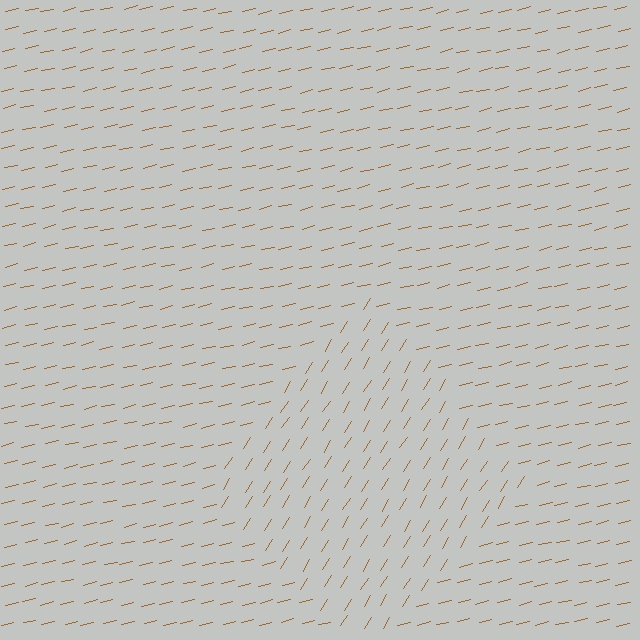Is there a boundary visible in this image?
Yes, there is a texture boundary formed by a change in line orientation.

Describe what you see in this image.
The image is filled with small brown line segments. A diamond region in the image has lines oriented differently from the surrounding lines, creating a visible texture boundary.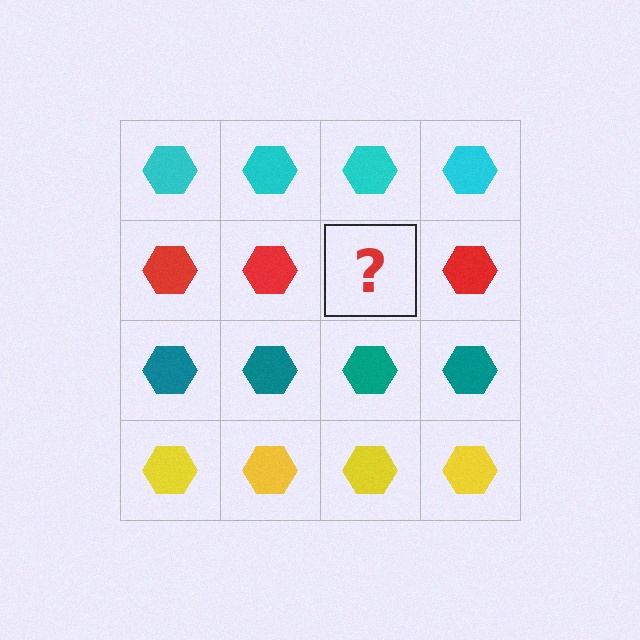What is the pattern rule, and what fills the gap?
The rule is that each row has a consistent color. The gap should be filled with a red hexagon.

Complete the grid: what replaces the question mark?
The question mark should be replaced with a red hexagon.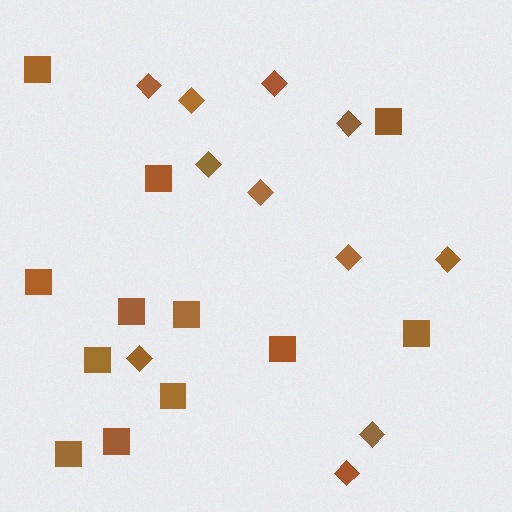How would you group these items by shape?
There are 2 groups: one group of squares (12) and one group of diamonds (11).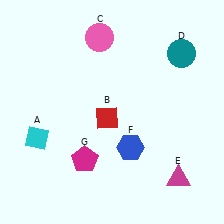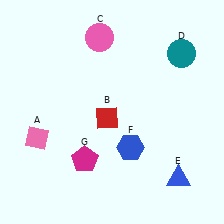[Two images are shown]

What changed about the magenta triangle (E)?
In Image 1, E is magenta. In Image 2, it changed to blue.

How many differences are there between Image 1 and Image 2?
There are 2 differences between the two images.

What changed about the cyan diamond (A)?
In Image 1, A is cyan. In Image 2, it changed to pink.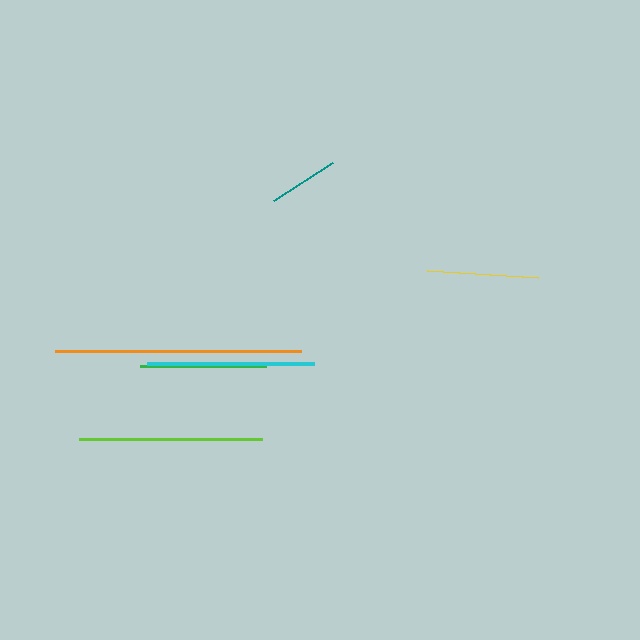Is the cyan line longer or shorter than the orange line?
The orange line is longer than the cyan line.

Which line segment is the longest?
The orange line is the longest at approximately 246 pixels.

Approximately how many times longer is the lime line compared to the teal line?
The lime line is approximately 2.6 times the length of the teal line.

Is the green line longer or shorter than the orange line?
The orange line is longer than the green line.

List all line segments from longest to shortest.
From longest to shortest: orange, lime, cyan, green, yellow, teal.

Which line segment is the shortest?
The teal line is the shortest at approximately 70 pixels.